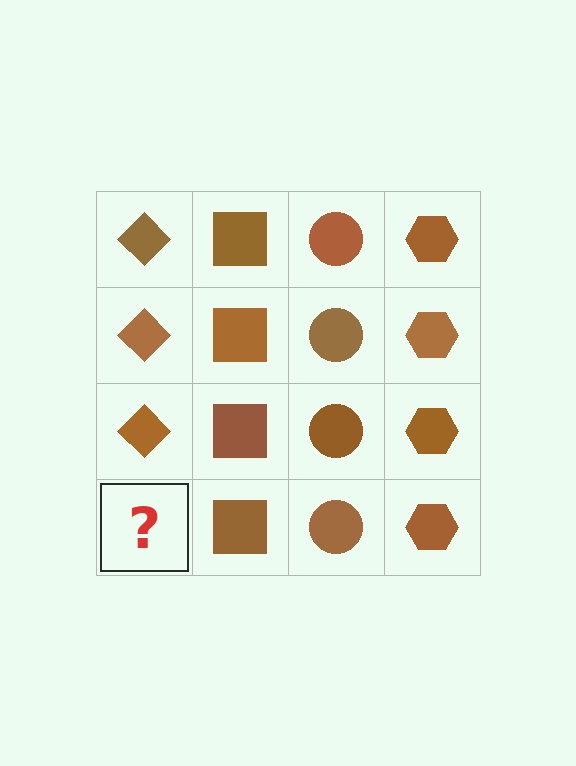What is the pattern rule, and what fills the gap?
The rule is that each column has a consistent shape. The gap should be filled with a brown diamond.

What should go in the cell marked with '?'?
The missing cell should contain a brown diamond.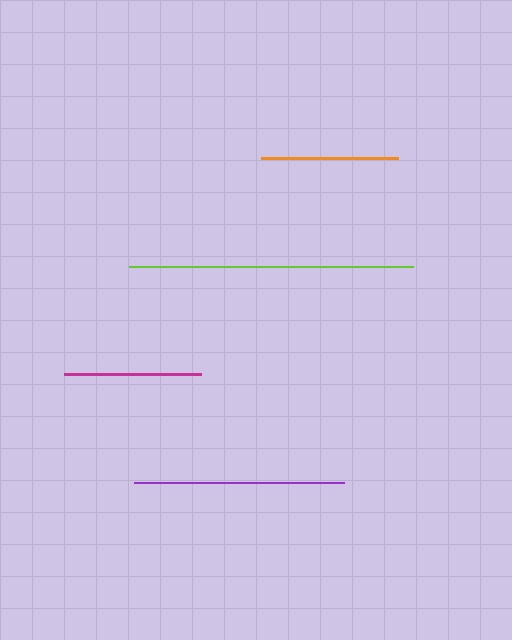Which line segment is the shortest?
The magenta line is the shortest at approximately 136 pixels.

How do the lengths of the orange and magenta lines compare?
The orange and magenta lines are approximately the same length.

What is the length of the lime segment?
The lime segment is approximately 285 pixels long.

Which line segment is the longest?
The lime line is the longest at approximately 285 pixels.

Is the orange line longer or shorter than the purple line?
The purple line is longer than the orange line.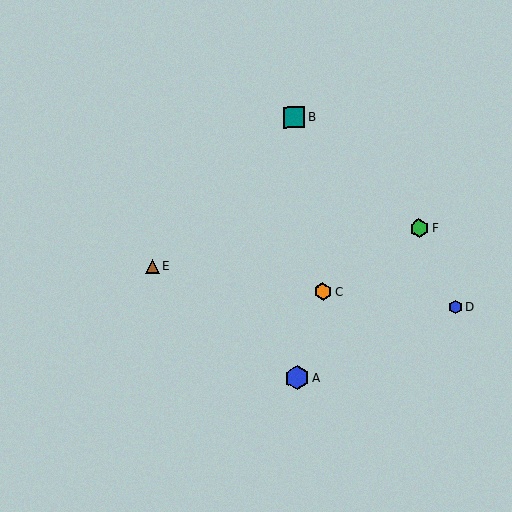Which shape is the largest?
The blue hexagon (labeled A) is the largest.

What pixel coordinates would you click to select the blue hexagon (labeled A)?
Click at (297, 378) to select the blue hexagon A.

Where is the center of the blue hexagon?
The center of the blue hexagon is at (297, 378).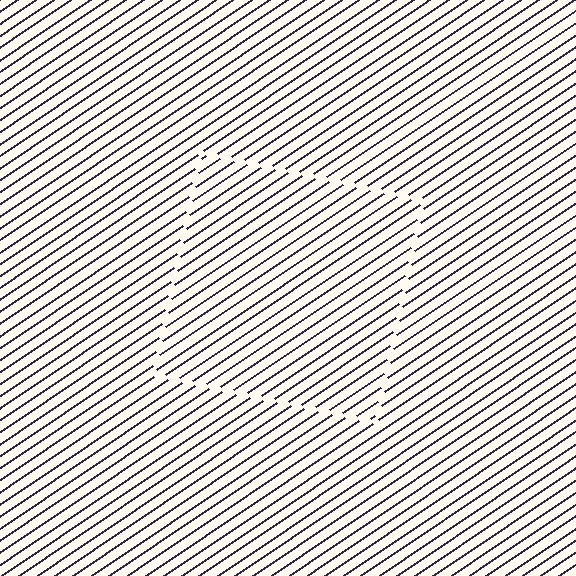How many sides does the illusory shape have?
4 sides — the line-ends trace a square.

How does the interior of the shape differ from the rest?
The interior of the shape contains the same grating, shifted by half a period — the contour is defined by the phase discontinuity where line-ends from the inner and outer gratings abut.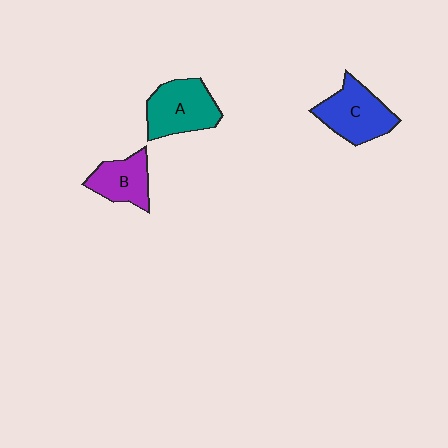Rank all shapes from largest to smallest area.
From largest to smallest: A (teal), C (blue), B (purple).